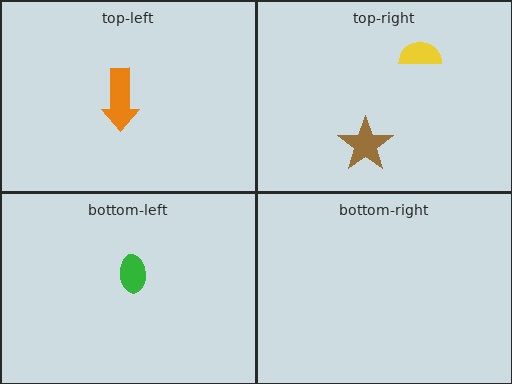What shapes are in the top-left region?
The orange arrow.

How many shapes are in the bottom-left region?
1.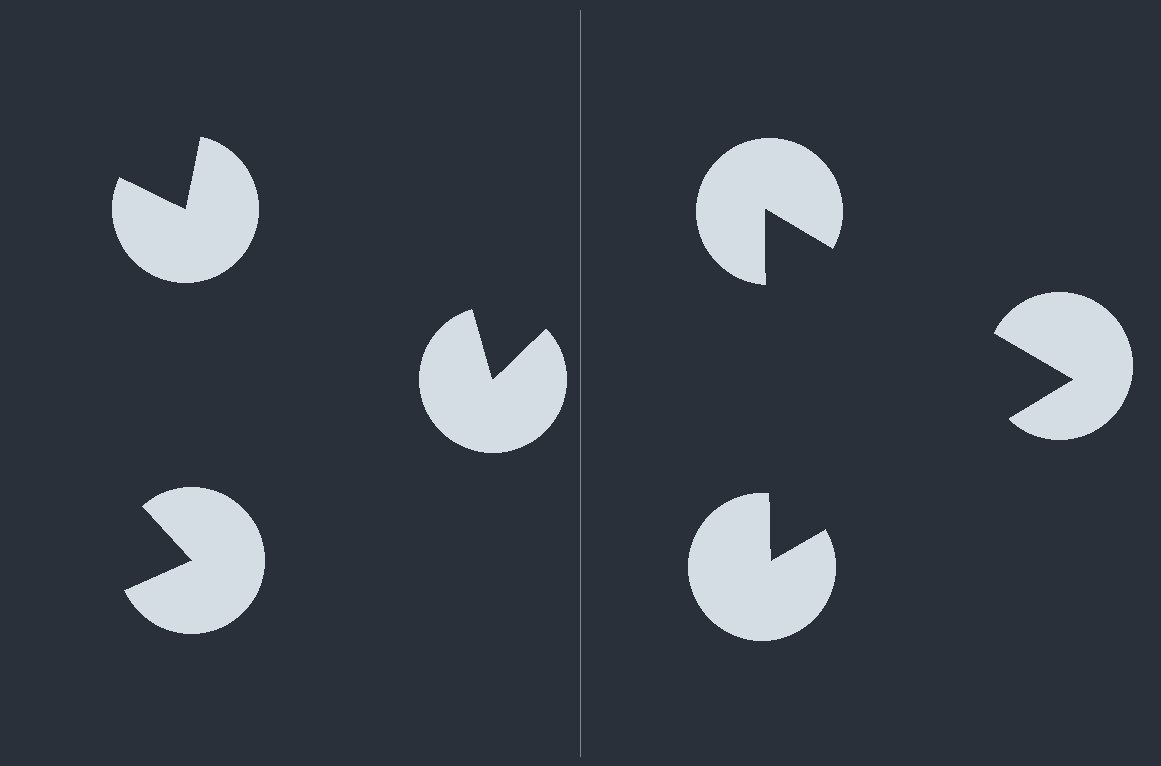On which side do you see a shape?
An illusory triangle appears on the right side. On the left side the wedge cuts are rotated, so no coherent shape forms.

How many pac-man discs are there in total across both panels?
6 — 3 on each side.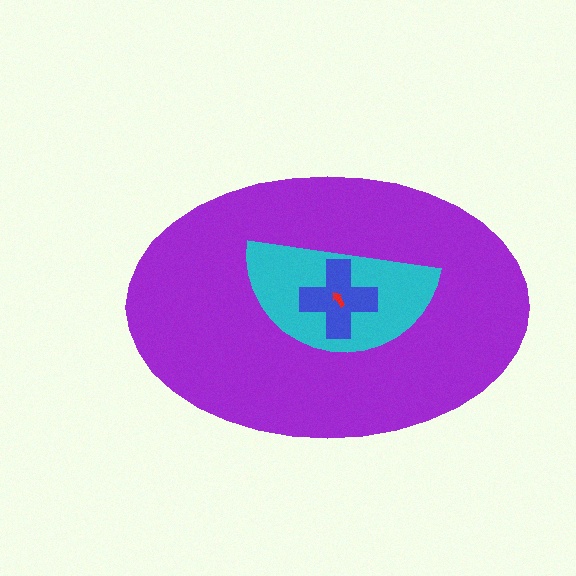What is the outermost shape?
The purple ellipse.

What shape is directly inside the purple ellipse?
The cyan semicircle.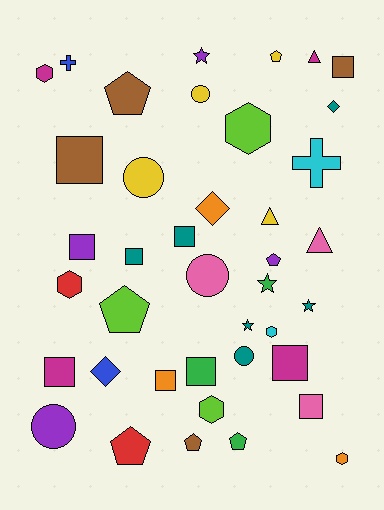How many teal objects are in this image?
There are 6 teal objects.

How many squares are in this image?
There are 10 squares.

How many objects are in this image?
There are 40 objects.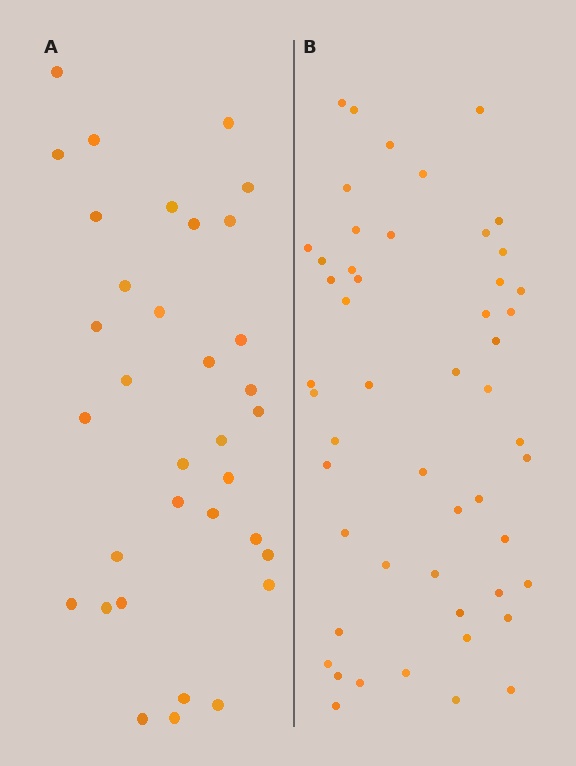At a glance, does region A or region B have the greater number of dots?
Region B (the right region) has more dots.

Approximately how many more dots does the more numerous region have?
Region B has approximately 15 more dots than region A.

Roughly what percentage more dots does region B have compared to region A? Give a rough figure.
About 50% more.